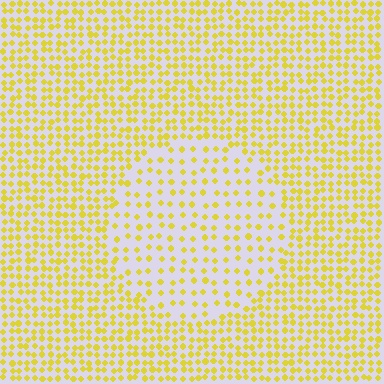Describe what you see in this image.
The image contains small yellow elements arranged at two different densities. A circle-shaped region is visible where the elements are less densely packed than the surrounding area.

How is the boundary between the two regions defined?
The boundary is defined by a change in element density (approximately 2.0x ratio). All elements are the same color, size, and shape.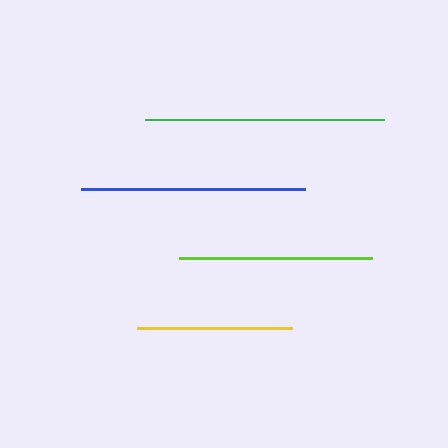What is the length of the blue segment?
The blue segment is approximately 225 pixels long.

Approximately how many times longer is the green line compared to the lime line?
The green line is approximately 1.2 times the length of the lime line.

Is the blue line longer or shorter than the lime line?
The blue line is longer than the lime line.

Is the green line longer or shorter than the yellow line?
The green line is longer than the yellow line.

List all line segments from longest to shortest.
From longest to shortest: green, blue, lime, yellow.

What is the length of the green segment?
The green segment is approximately 239 pixels long.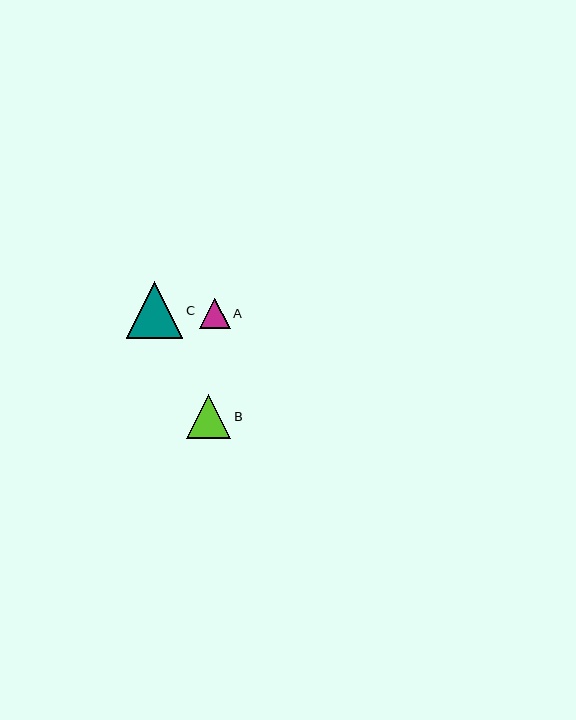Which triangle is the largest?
Triangle C is the largest with a size of approximately 56 pixels.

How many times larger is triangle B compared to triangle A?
Triangle B is approximately 1.4 times the size of triangle A.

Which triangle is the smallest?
Triangle A is the smallest with a size of approximately 31 pixels.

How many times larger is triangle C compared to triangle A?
Triangle C is approximately 1.8 times the size of triangle A.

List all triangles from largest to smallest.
From largest to smallest: C, B, A.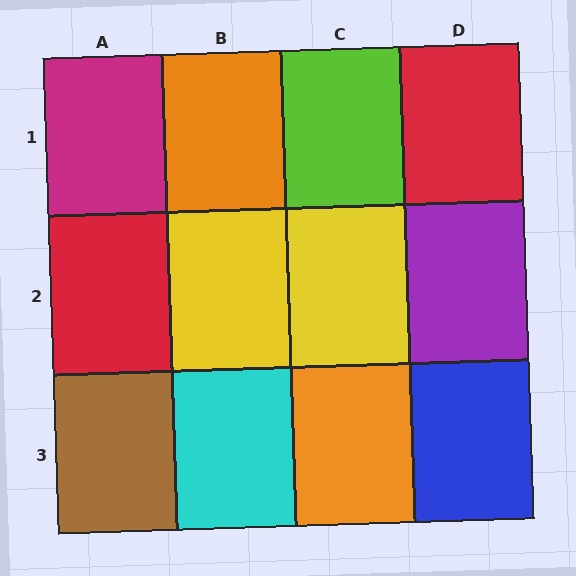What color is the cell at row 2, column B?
Yellow.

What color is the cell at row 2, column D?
Purple.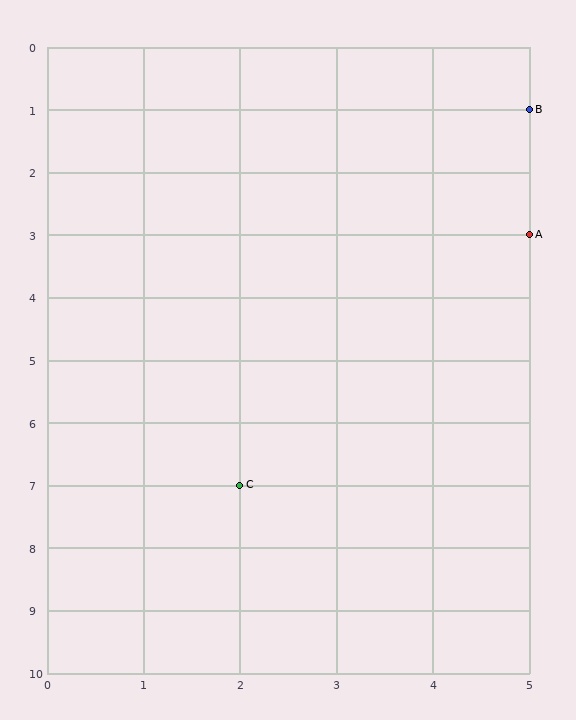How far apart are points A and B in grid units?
Points A and B are 2 rows apart.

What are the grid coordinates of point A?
Point A is at grid coordinates (5, 3).